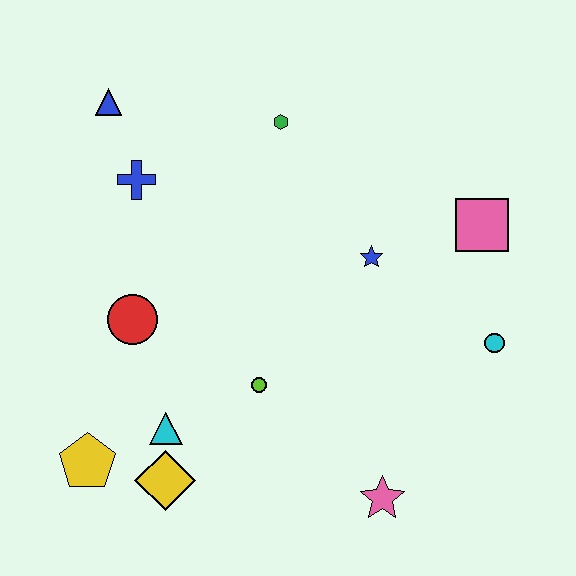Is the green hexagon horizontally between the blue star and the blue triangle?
Yes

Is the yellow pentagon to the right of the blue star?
No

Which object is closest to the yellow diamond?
The cyan triangle is closest to the yellow diamond.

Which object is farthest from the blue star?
The yellow pentagon is farthest from the blue star.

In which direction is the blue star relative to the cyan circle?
The blue star is to the left of the cyan circle.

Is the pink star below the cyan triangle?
Yes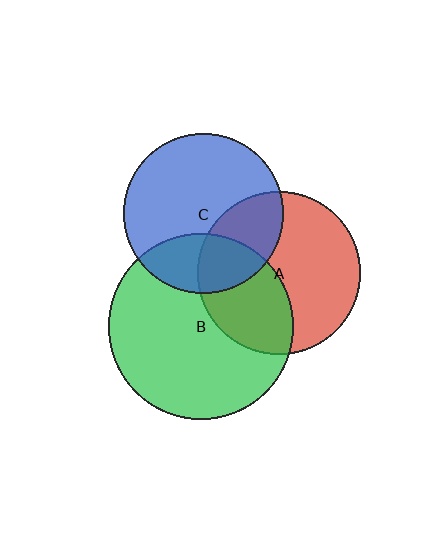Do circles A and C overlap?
Yes.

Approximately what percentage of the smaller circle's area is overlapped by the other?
Approximately 30%.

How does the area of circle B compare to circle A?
Approximately 1.3 times.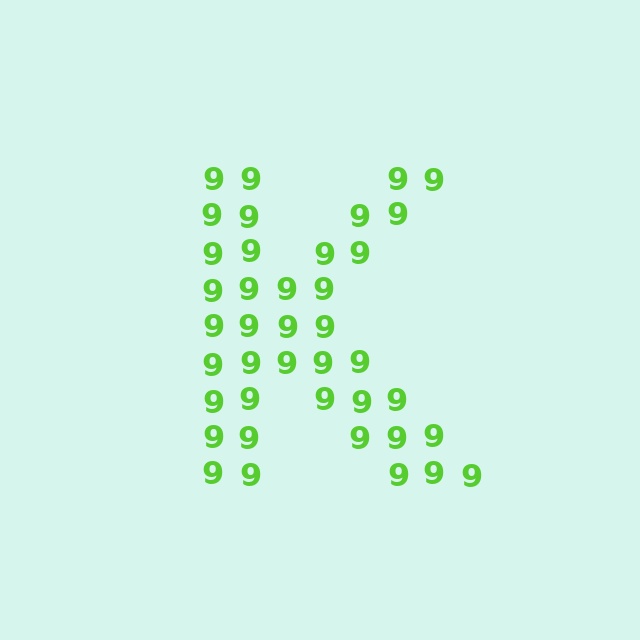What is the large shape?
The large shape is the letter K.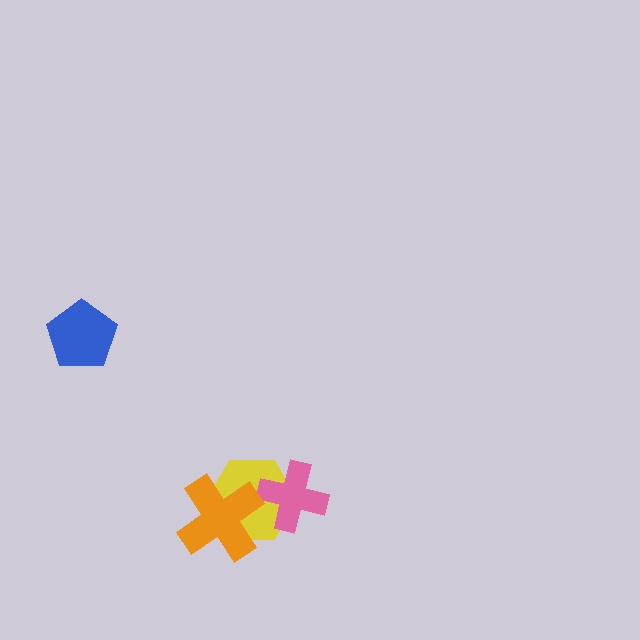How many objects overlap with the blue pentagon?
0 objects overlap with the blue pentagon.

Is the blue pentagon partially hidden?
No, no other shape covers it.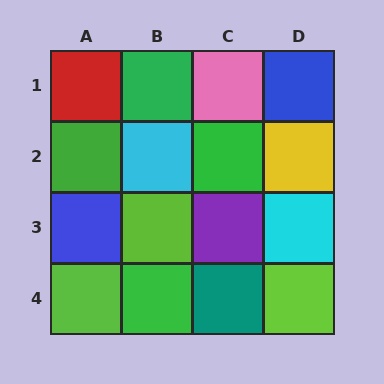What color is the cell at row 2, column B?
Cyan.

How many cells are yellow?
1 cell is yellow.